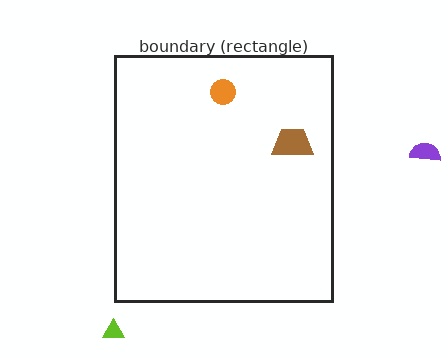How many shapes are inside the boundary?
2 inside, 2 outside.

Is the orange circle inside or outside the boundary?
Inside.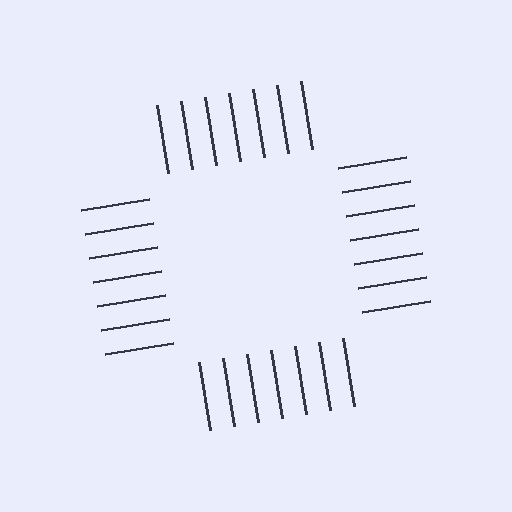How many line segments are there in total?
28 — 7 along each of the 4 edges.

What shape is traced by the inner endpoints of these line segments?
An illusory square — the line segments terminate on its edges but no continuous stroke is drawn.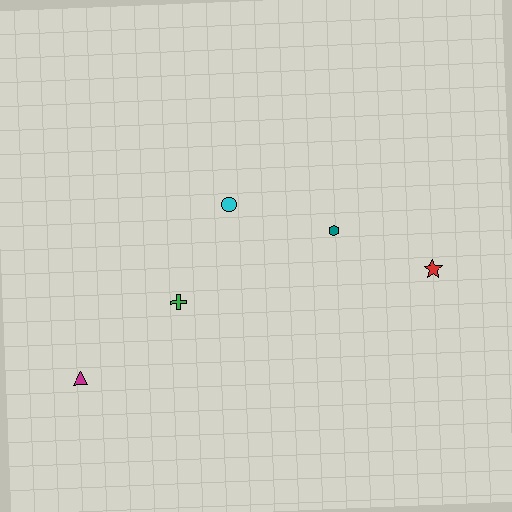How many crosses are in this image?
There is 1 cross.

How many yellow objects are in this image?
There are no yellow objects.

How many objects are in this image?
There are 5 objects.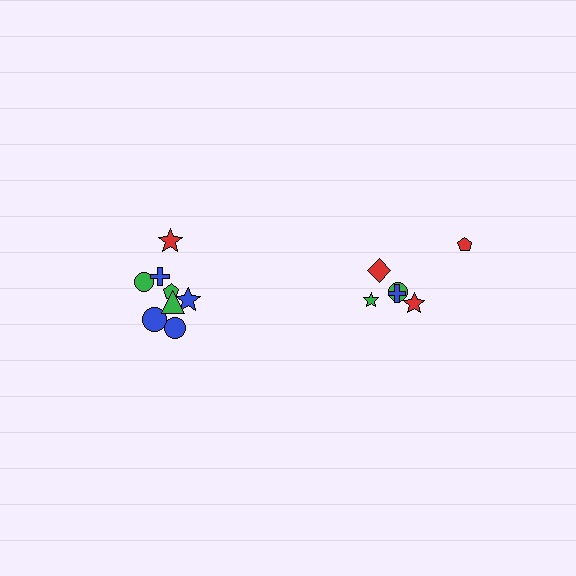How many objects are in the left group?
There are 8 objects.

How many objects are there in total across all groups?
There are 14 objects.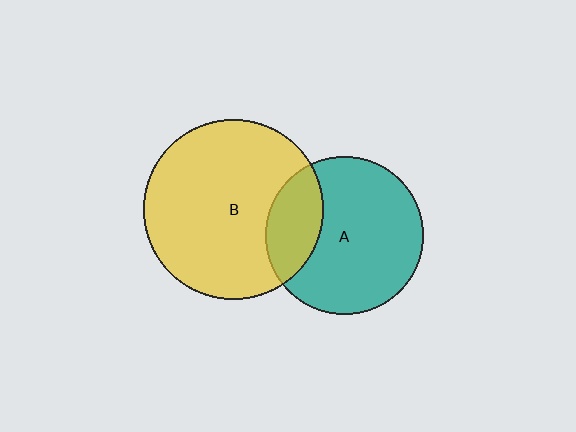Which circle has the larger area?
Circle B (yellow).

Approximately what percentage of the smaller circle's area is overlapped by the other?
Approximately 25%.